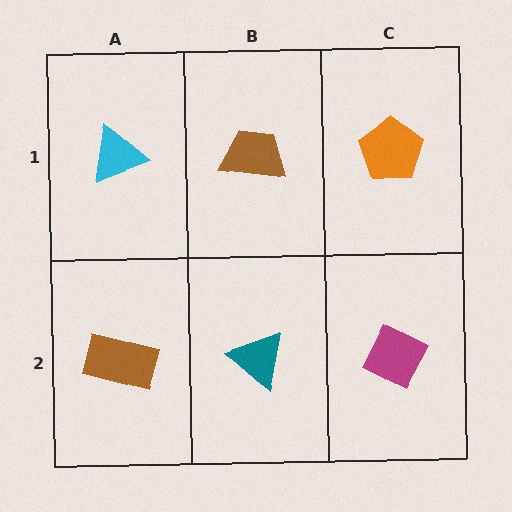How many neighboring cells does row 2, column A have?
2.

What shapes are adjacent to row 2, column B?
A brown trapezoid (row 1, column B), a brown rectangle (row 2, column A), a magenta diamond (row 2, column C).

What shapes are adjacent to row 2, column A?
A cyan triangle (row 1, column A), a teal triangle (row 2, column B).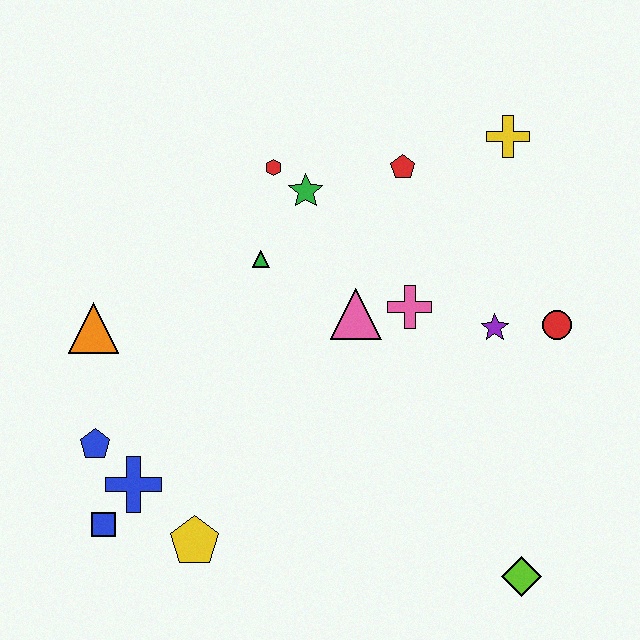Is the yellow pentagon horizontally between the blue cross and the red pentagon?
Yes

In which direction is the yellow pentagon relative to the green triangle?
The yellow pentagon is below the green triangle.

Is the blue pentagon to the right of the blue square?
No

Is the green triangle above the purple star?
Yes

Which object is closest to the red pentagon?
The green star is closest to the red pentagon.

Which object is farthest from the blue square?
The yellow cross is farthest from the blue square.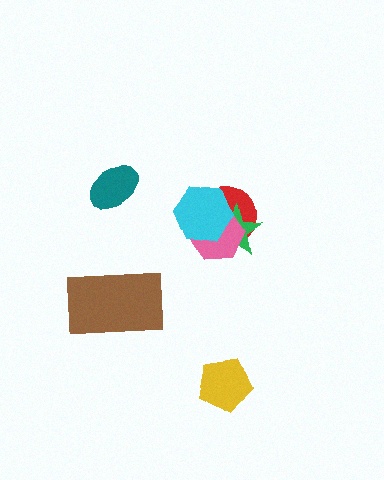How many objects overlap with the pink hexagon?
3 objects overlap with the pink hexagon.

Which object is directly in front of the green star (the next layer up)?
The pink hexagon is directly in front of the green star.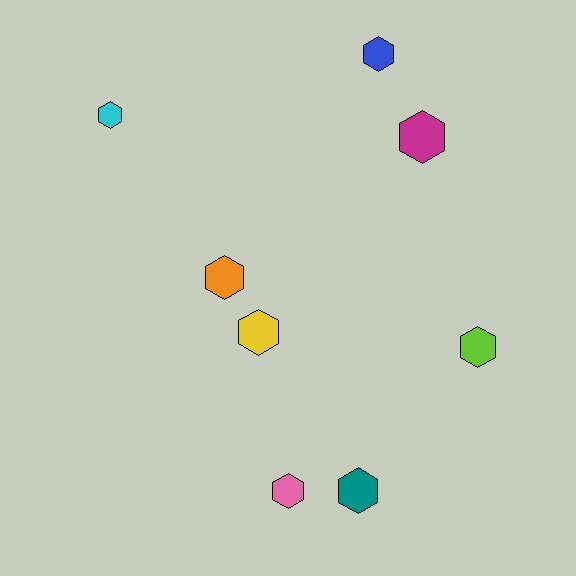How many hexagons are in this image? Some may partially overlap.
There are 8 hexagons.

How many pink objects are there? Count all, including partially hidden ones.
There is 1 pink object.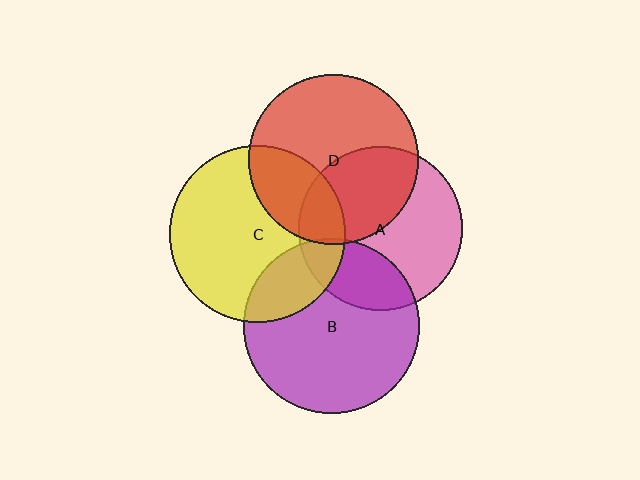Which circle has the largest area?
Circle C (yellow).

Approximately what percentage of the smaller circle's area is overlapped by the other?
Approximately 5%.